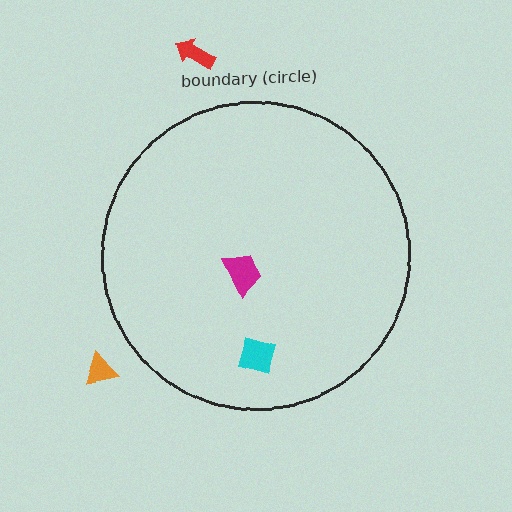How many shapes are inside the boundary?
2 inside, 2 outside.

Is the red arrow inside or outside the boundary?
Outside.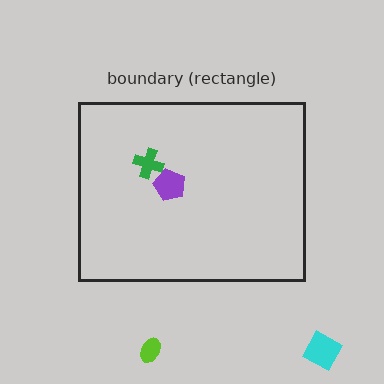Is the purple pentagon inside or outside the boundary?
Inside.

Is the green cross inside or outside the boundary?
Inside.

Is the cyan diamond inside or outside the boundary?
Outside.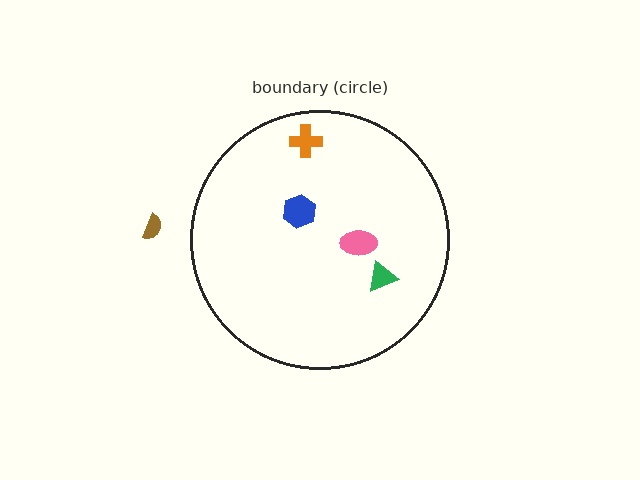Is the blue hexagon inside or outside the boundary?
Inside.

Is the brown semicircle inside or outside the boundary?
Outside.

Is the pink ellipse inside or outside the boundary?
Inside.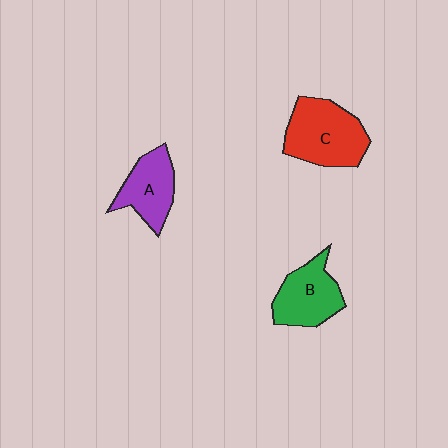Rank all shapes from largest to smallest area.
From largest to smallest: C (red), B (green), A (purple).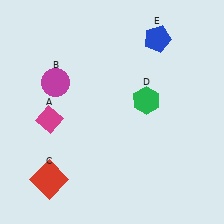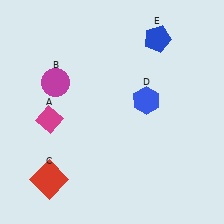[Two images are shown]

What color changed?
The hexagon (D) changed from green in Image 1 to blue in Image 2.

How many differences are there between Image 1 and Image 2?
There is 1 difference between the two images.